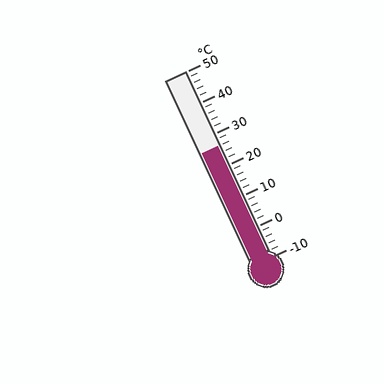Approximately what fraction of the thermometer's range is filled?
The thermometer is filled to approximately 60% of its range.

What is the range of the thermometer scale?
The thermometer scale ranges from -10°C to 50°C.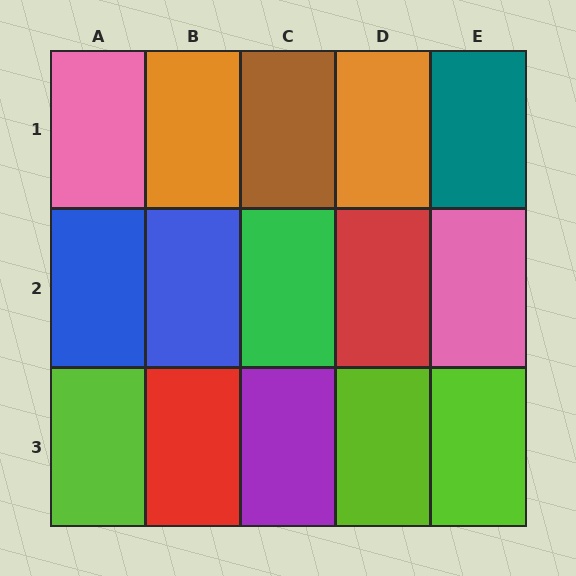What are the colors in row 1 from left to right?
Pink, orange, brown, orange, teal.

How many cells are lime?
3 cells are lime.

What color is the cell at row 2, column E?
Pink.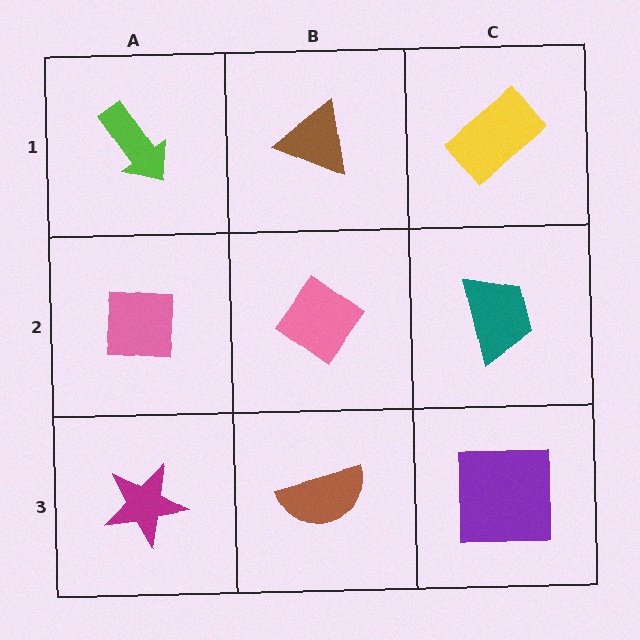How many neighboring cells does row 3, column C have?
2.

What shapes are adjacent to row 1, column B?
A pink diamond (row 2, column B), a lime arrow (row 1, column A), a yellow rectangle (row 1, column C).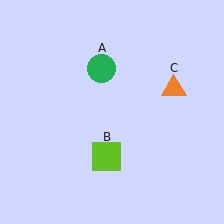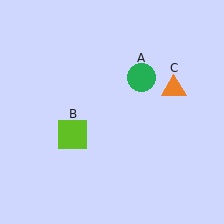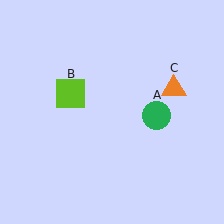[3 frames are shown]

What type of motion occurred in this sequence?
The green circle (object A), lime square (object B) rotated clockwise around the center of the scene.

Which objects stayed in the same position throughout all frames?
Orange triangle (object C) remained stationary.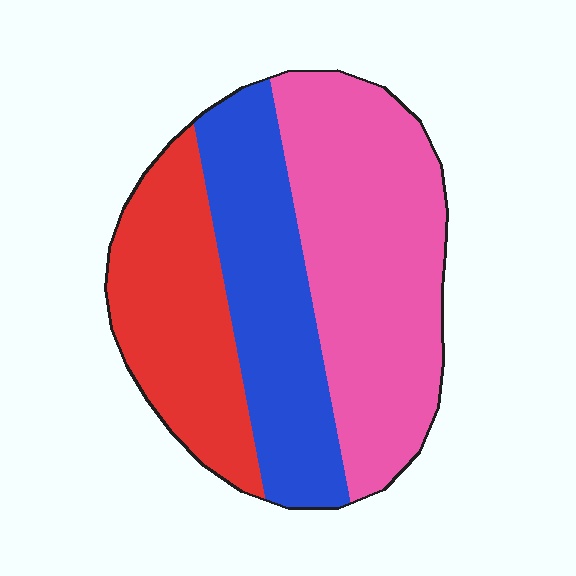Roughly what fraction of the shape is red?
Red covers around 25% of the shape.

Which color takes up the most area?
Pink, at roughly 45%.